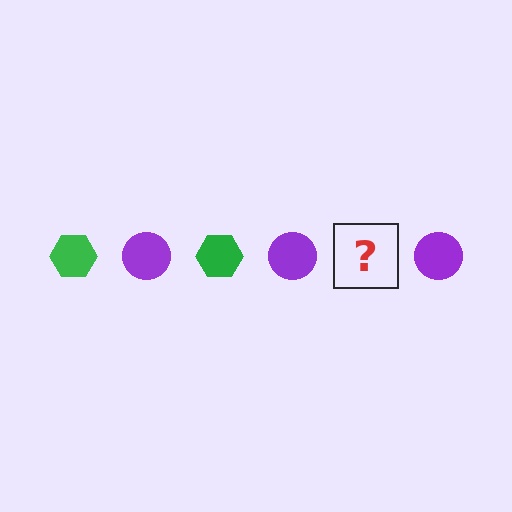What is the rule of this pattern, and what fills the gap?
The rule is that the pattern alternates between green hexagon and purple circle. The gap should be filled with a green hexagon.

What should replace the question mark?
The question mark should be replaced with a green hexagon.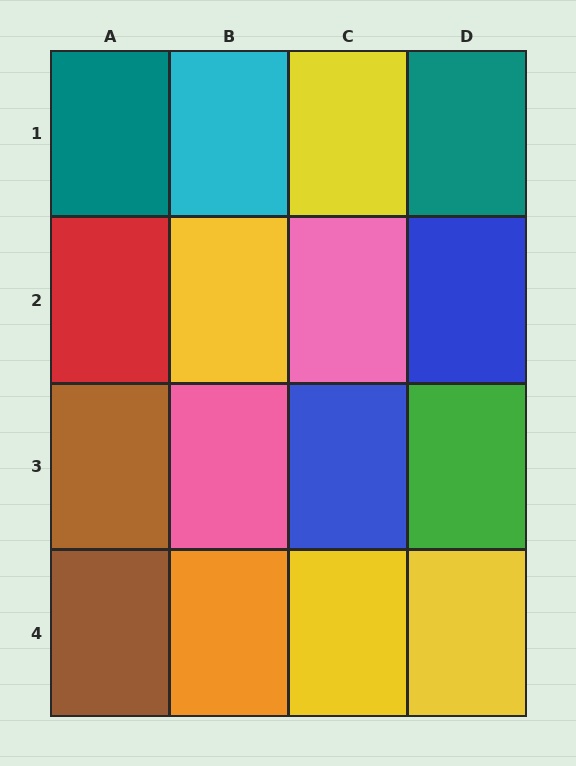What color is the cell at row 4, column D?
Yellow.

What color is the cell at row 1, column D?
Teal.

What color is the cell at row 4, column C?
Yellow.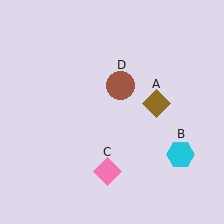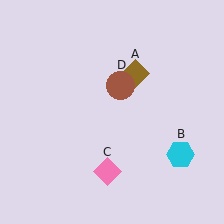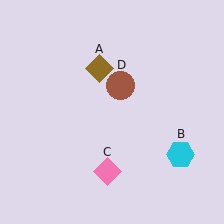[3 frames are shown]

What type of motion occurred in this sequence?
The brown diamond (object A) rotated counterclockwise around the center of the scene.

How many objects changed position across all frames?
1 object changed position: brown diamond (object A).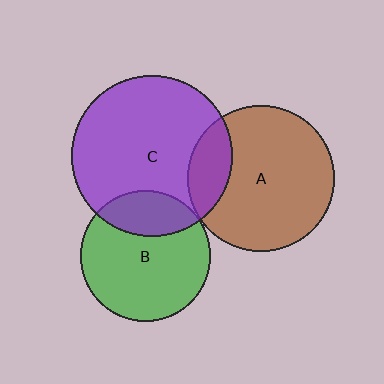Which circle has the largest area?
Circle C (purple).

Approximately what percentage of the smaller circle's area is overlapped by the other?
Approximately 20%.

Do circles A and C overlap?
Yes.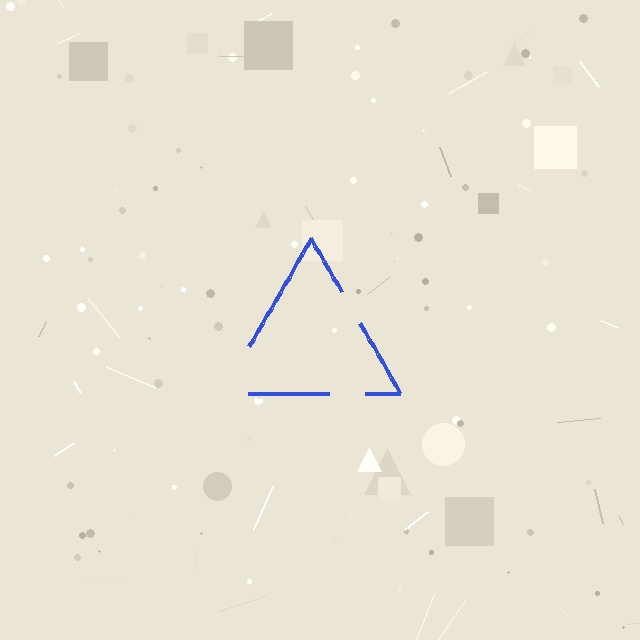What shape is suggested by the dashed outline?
The dashed outline suggests a triangle.